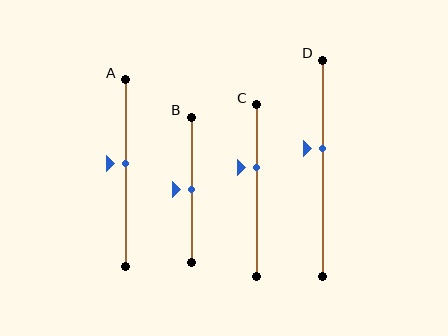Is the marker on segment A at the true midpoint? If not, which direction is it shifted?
No, the marker on segment A is shifted upward by about 5% of the segment length.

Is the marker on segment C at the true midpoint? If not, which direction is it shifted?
No, the marker on segment C is shifted upward by about 13% of the segment length.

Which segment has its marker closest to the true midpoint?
Segment B has its marker closest to the true midpoint.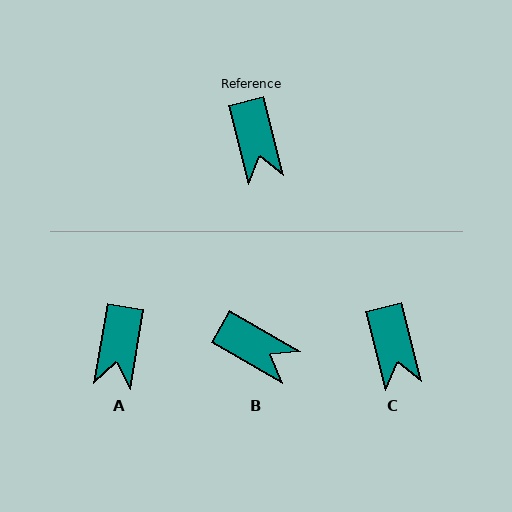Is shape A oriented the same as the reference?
No, it is off by about 23 degrees.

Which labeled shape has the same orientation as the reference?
C.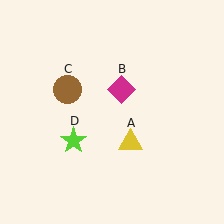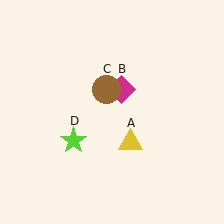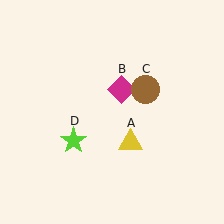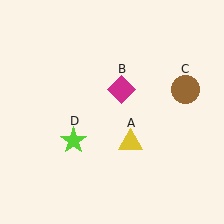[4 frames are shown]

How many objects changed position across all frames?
1 object changed position: brown circle (object C).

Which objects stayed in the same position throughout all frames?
Yellow triangle (object A) and magenta diamond (object B) and lime star (object D) remained stationary.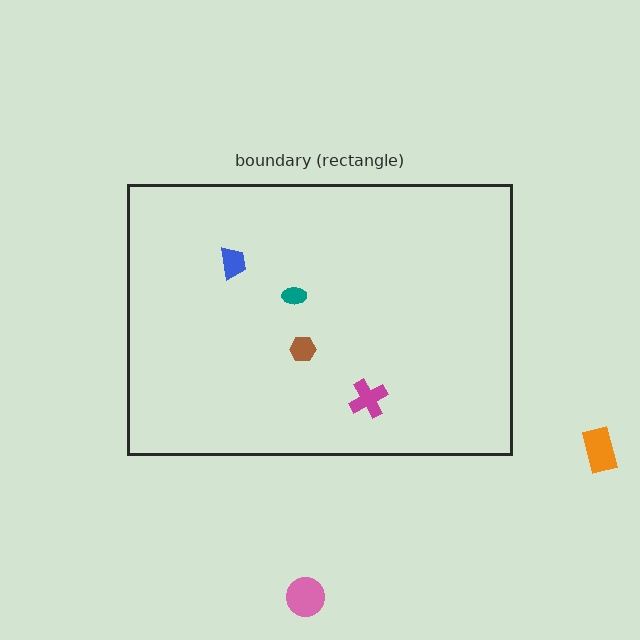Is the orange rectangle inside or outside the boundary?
Outside.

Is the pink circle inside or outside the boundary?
Outside.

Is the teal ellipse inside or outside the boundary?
Inside.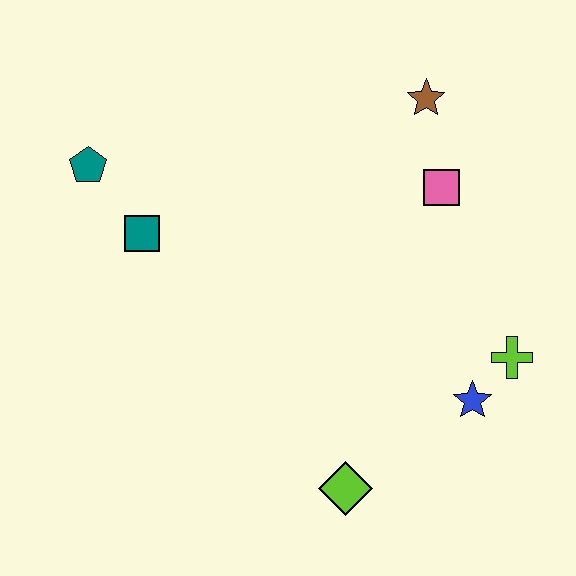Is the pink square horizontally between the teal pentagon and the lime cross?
Yes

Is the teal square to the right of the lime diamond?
No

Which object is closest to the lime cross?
The blue star is closest to the lime cross.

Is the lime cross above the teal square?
No